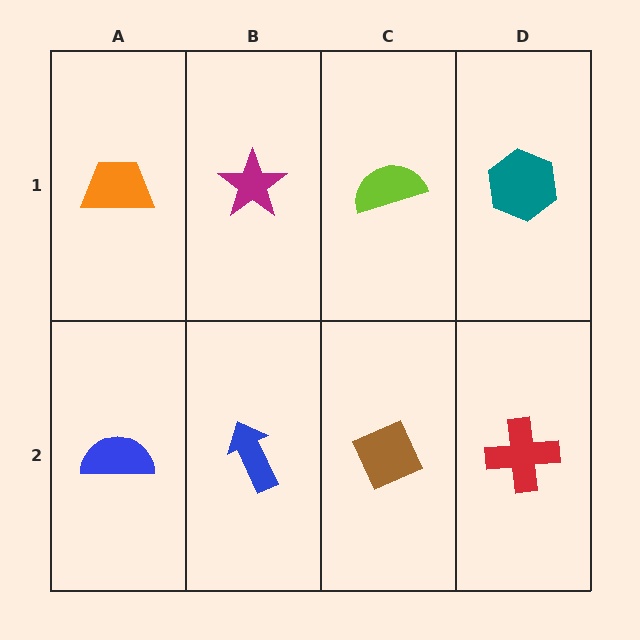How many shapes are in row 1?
4 shapes.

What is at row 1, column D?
A teal hexagon.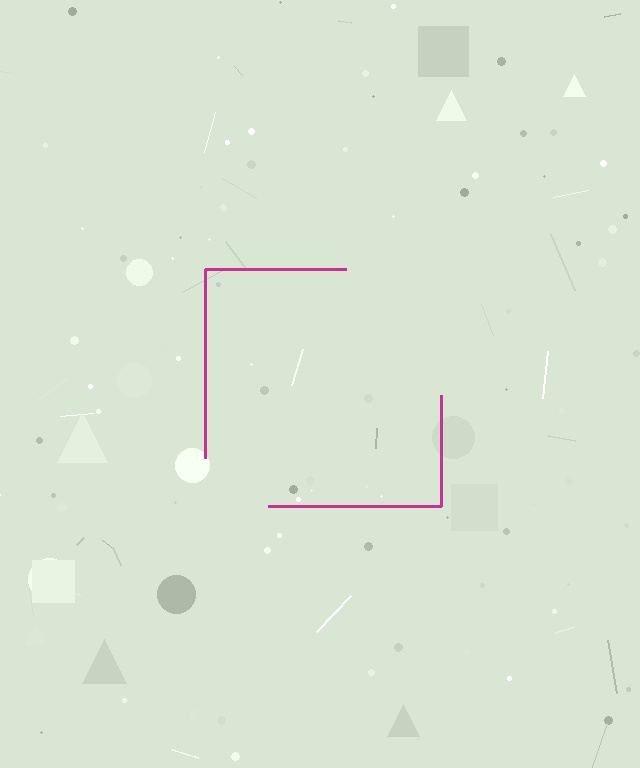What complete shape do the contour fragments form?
The contour fragments form a square.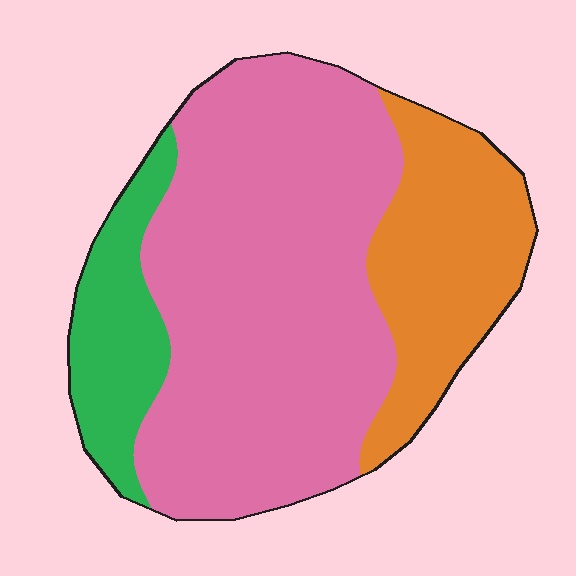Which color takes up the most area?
Pink, at roughly 60%.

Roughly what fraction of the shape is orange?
Orange covers roughly 25% of the shape.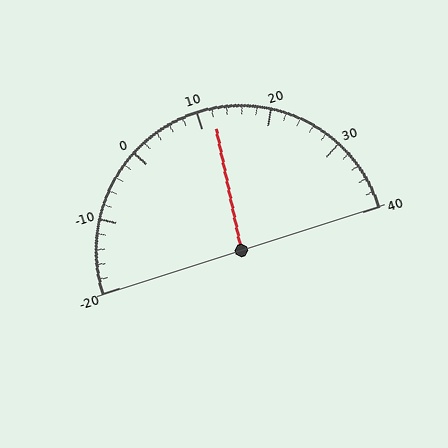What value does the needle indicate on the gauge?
The needle indicates approximately 12.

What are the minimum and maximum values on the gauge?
The gauge ranges from -20 to 40.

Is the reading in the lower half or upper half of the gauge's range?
The reading is in the upper half of the range (-20 to 40).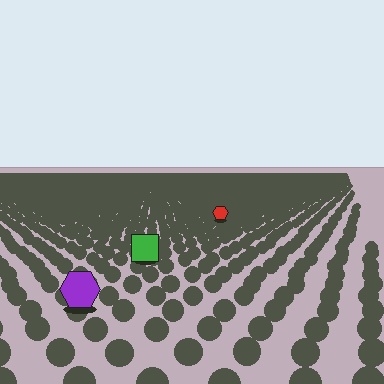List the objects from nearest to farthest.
From nearest to farthest: the purple hexagon, the green square, the red hexagon.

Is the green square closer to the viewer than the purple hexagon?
No. The purple hexagon is closer — you can tell from the texture gradient: the ground texture is coarser near it.